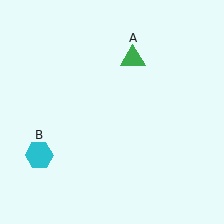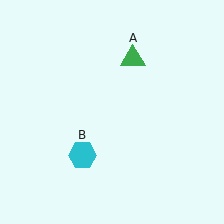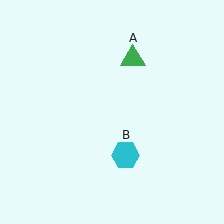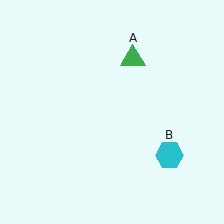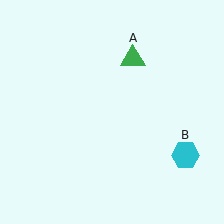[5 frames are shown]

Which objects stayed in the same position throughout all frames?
Green triangle (object A) remained stationary.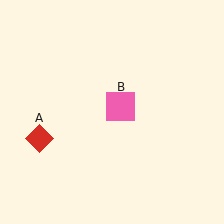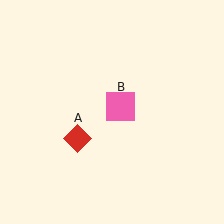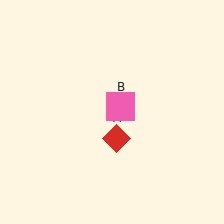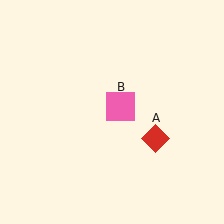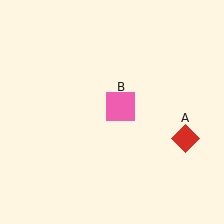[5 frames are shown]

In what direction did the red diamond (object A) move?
The red diamond (object A) moved right.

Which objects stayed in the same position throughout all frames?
Pink square (object B) remained stationary.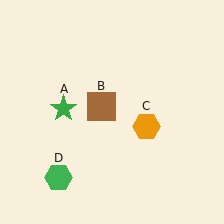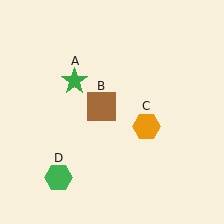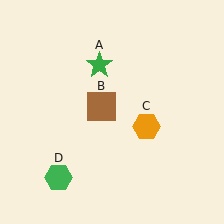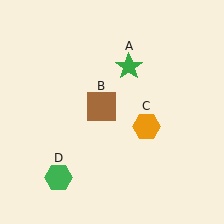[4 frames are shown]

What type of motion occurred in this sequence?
The green star (object A) rotated clockwise around the center of the scene.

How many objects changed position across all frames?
1 object changed position: green star (object A).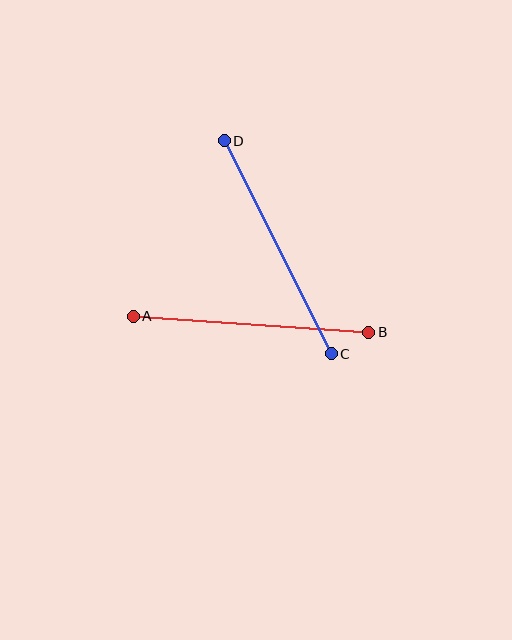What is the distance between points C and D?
The distance is approximately 238 pixels.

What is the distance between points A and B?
The distance is approximately 236 pixels.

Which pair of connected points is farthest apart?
Points C and D are farthest apart.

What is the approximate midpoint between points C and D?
The midpoint is at approximately (278, 247) pixels.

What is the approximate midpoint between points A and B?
The midpoint is at approximately (251, 324) pixels.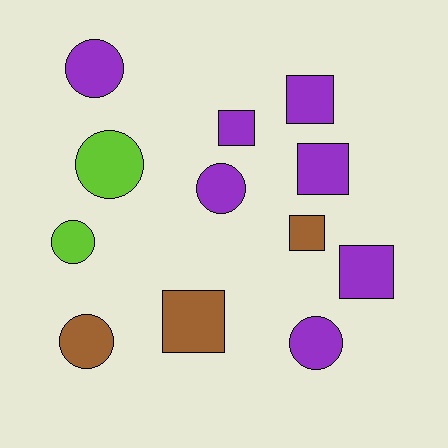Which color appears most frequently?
Purple, with 7 objects.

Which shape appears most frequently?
Square, with 6 objects.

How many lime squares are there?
There are no lime squares.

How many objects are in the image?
There are 12 objects.